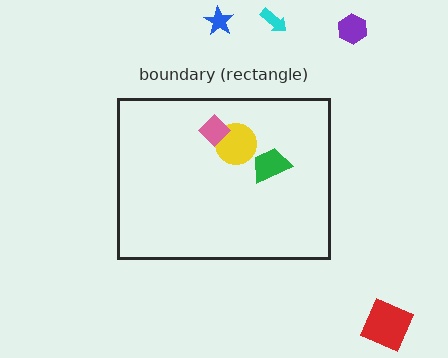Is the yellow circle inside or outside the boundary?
Inside.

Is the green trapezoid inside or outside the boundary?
Inside.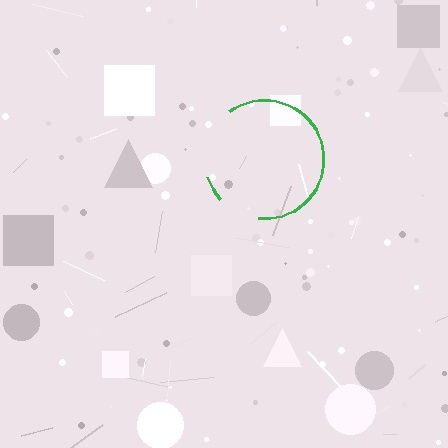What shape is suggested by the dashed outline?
The dashed outline suggests a circle.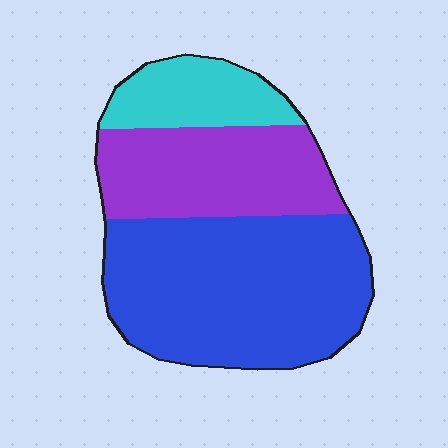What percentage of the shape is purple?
Purple covers 30% of the shape.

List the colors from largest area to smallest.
From largest to smallest: blue, purple, cyan.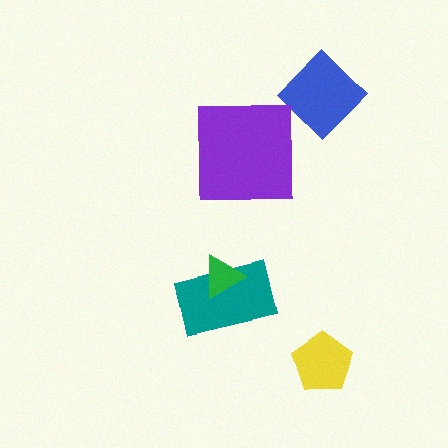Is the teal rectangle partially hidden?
Yes, it is partially covered by another shape.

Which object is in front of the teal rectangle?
The green triangle is in front of the teal rectangle.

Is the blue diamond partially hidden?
No, no other shape covers it.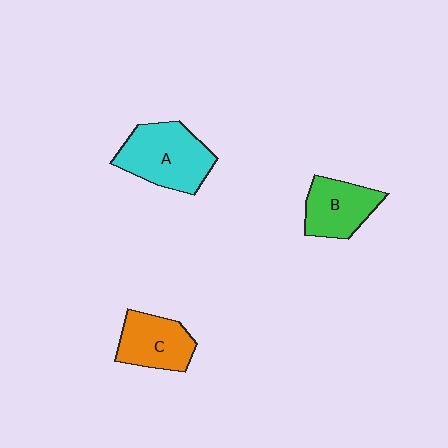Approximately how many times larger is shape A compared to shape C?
Approximately 1.4 times.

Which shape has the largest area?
Shape A (cyan).